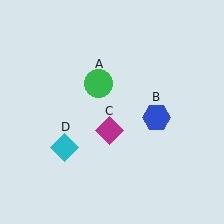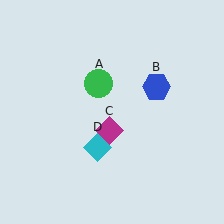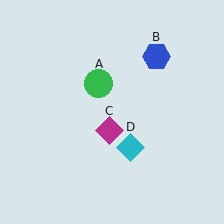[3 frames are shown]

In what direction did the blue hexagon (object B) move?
The blue hexagon (object B) moved up.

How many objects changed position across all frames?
2 objects changed position: blue hexagon (object B), cyan diamond (object D).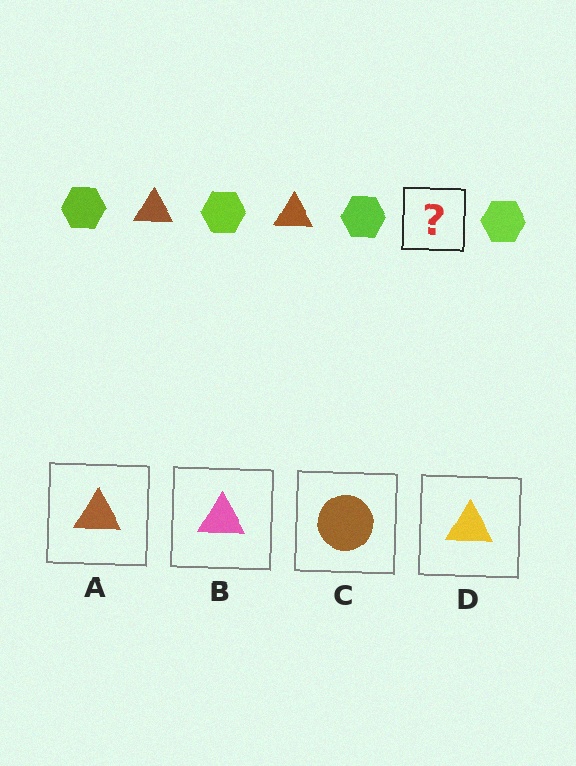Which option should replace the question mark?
Option A.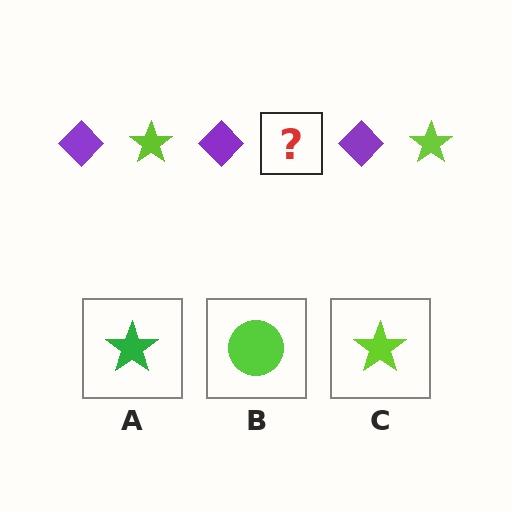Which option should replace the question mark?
Option C.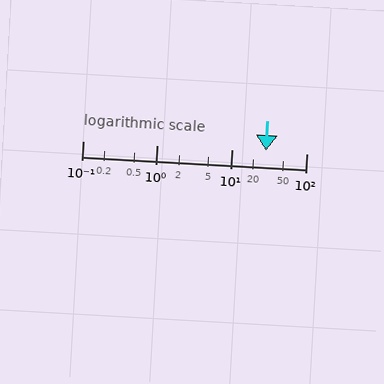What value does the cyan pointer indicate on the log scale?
The pointer indicates approximately 29.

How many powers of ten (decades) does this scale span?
The scale spans 3 decades, from 0.1 to 100.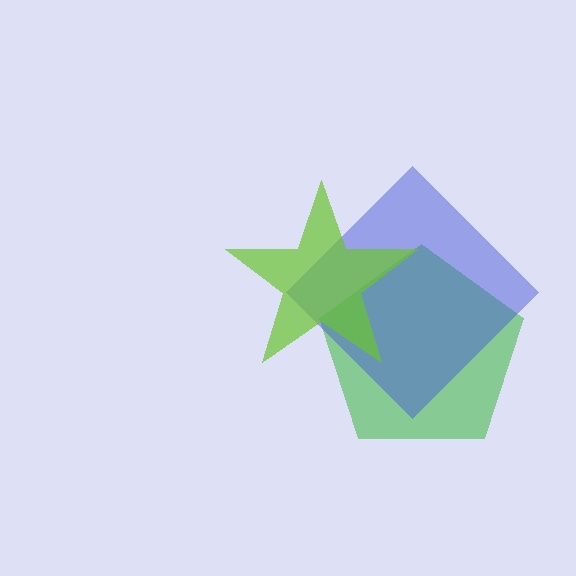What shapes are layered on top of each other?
The layered shapes are: a green pentagon, a blue diamond, a lime star.